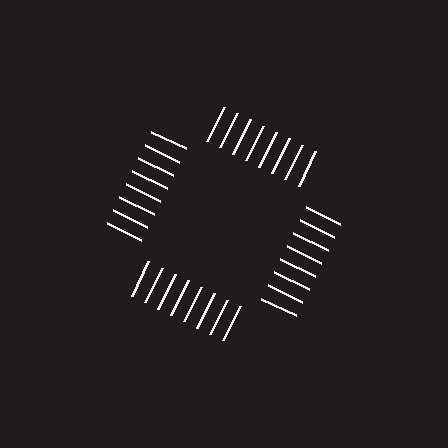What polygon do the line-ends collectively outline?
An illusory square — the line segments terminate on its edges but no continuous stroke is drawn.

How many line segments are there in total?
32 — 8 along each of the 4 edges.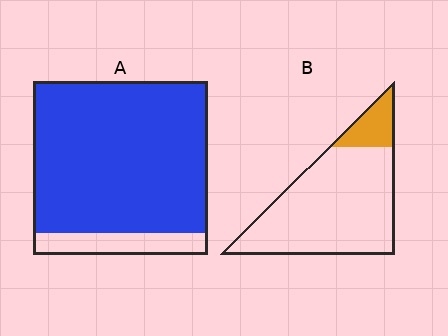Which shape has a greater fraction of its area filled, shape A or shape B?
Shape A.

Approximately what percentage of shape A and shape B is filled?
A is approximately 85% and B is approximately 15%.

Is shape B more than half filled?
No.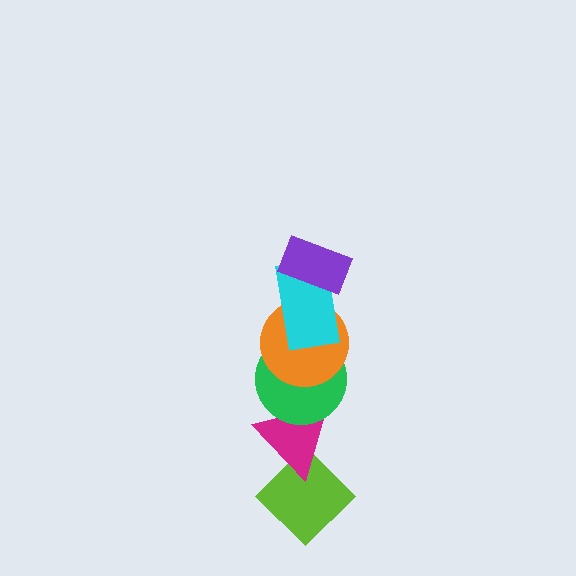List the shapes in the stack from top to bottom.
From top to bottom: the purple rectangle, the cyan rectangle, the orange circle, the green circle, the magenta triangle, the lime diamond.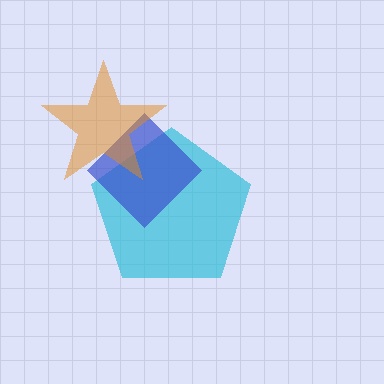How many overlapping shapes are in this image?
There are 3 overlapping shapes in the image.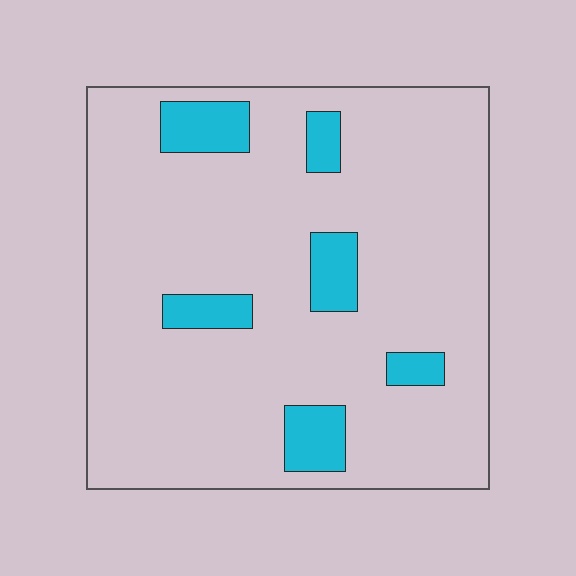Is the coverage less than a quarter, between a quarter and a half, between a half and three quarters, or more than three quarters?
Less than a quarter.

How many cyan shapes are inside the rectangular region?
6.